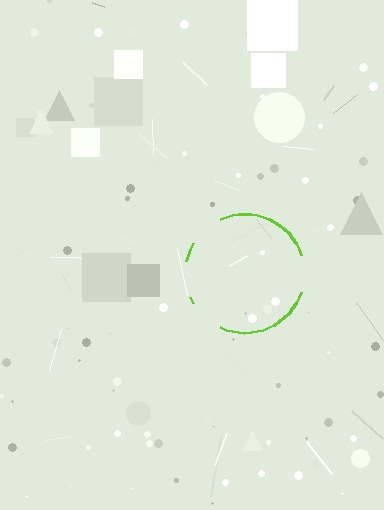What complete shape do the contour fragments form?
The contour fragments form a circle.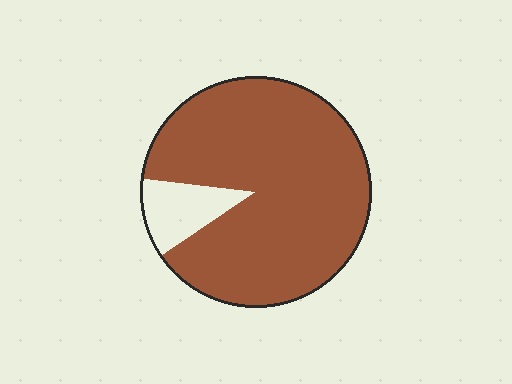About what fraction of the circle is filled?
About nine tenths (9/10).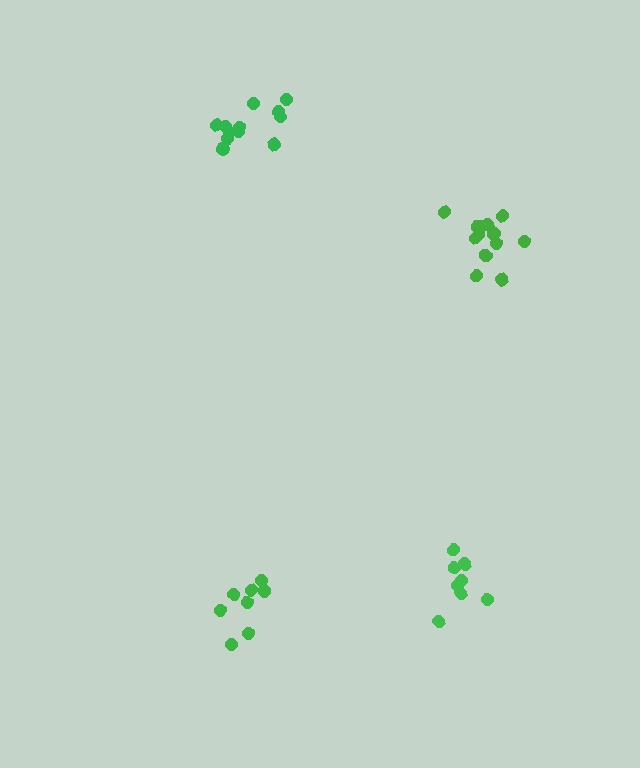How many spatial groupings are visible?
There are 4 spatial groupings.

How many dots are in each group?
Group 1: 12 dots, Group 2: 14 dots, Group 3: 8 dots, Group 4: 8 dots (42 total).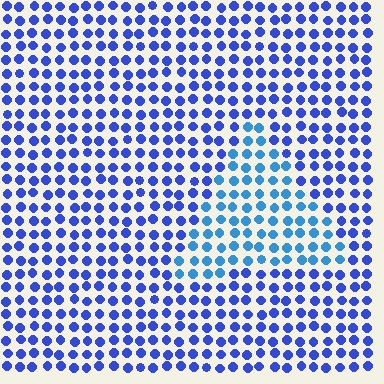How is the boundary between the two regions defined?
The boundary is defined purely by a slight shift in hue (about 28 degrees). Spacing, size, and orientation are identical on both sides.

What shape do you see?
I see a triangle.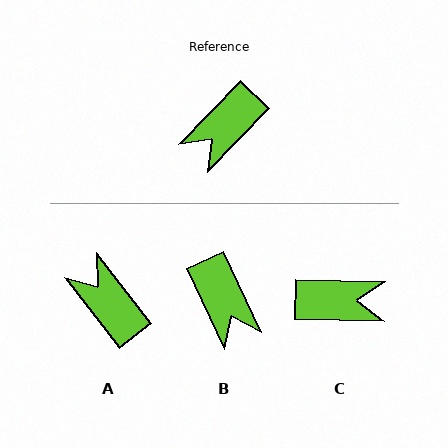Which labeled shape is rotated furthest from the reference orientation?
C, about 133 degrees away.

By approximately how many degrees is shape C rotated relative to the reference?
Approximately 133 degrees counter-clockwise.